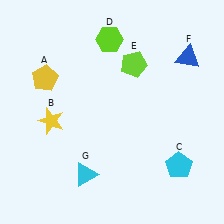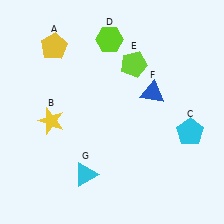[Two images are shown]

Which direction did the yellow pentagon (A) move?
The yellow pentagon (A) moved up.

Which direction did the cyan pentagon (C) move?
The cyan pentagon (C) moved up.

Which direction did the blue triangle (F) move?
The blue triangle (F) moved left.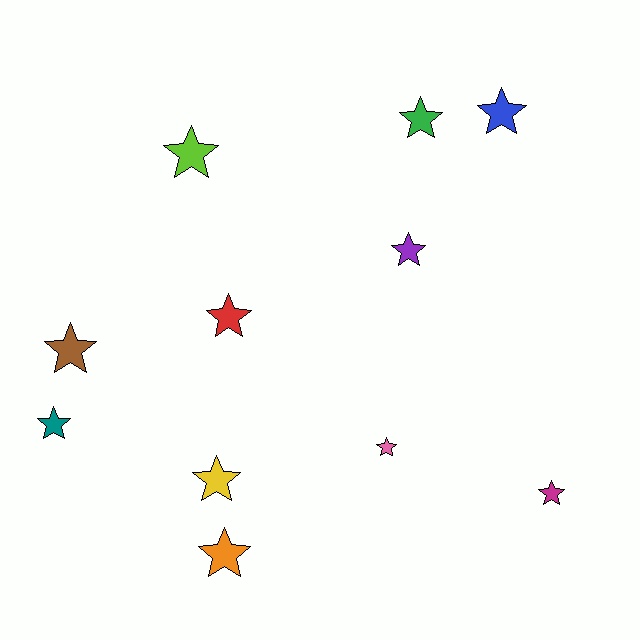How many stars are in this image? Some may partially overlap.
There are 11 stars.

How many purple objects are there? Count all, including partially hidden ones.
There is 1 purple object.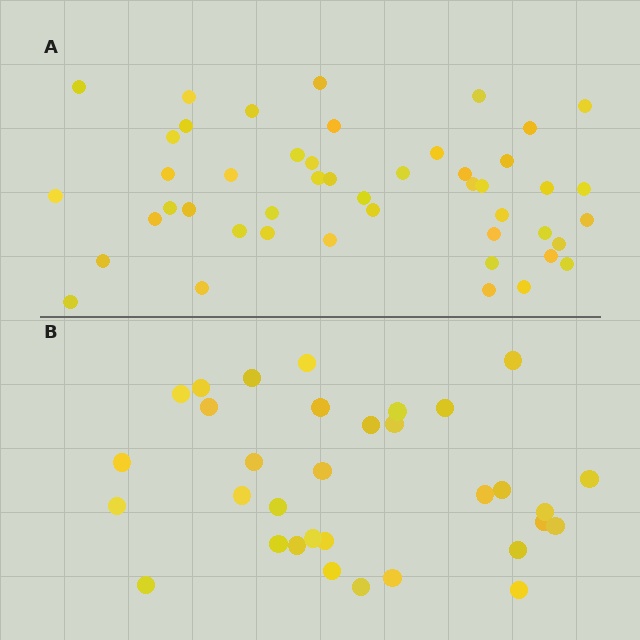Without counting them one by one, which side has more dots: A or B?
Region A (the top region) has more dots.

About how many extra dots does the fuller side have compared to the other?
Region A has approximately 15 more dots than region B.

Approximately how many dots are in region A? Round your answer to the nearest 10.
About 50 dots. (The exact count is 47, which rounds to 50.)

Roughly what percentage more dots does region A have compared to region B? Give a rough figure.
About 40% more.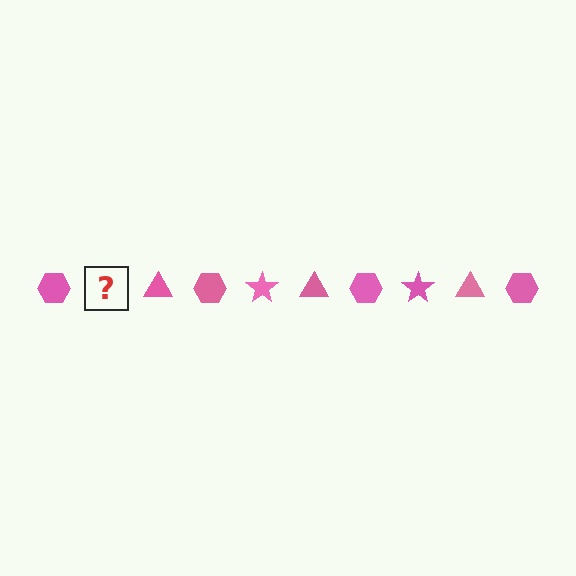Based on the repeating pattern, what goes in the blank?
The blank should be a pink star.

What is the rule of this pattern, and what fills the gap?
The rule is that the pattern cycles through hexagon, star, triangle shapes in pink. The gap should be filled with a pink star.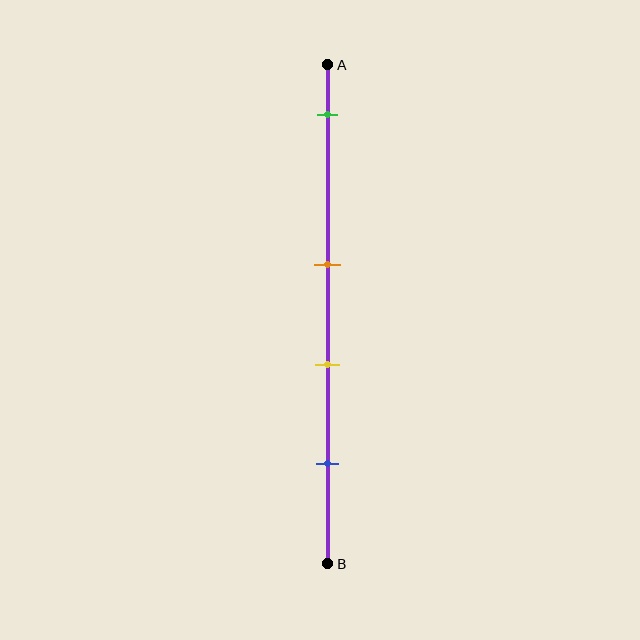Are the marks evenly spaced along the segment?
No, the marks are not evenly spaced.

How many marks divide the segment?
There are 4 marks dividing the segment.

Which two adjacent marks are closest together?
The orange and yellow marks are the closest adjacent pair.